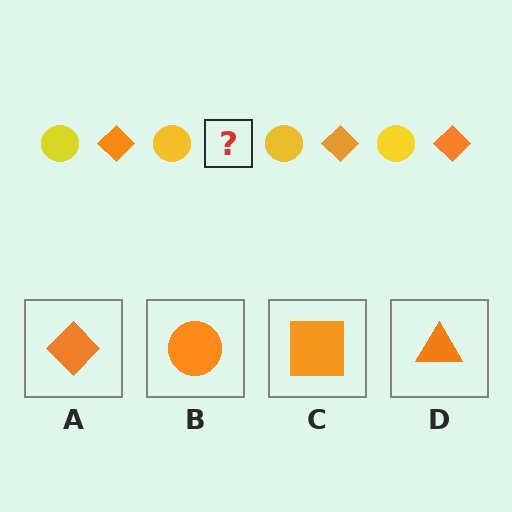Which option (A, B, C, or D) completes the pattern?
A.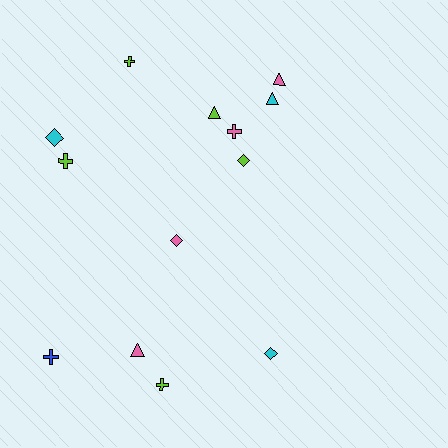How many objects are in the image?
There are 13 objects.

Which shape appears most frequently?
Cross, with 5 objects.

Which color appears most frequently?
Lime, with 5 objects.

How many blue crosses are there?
There is 1 blue cross.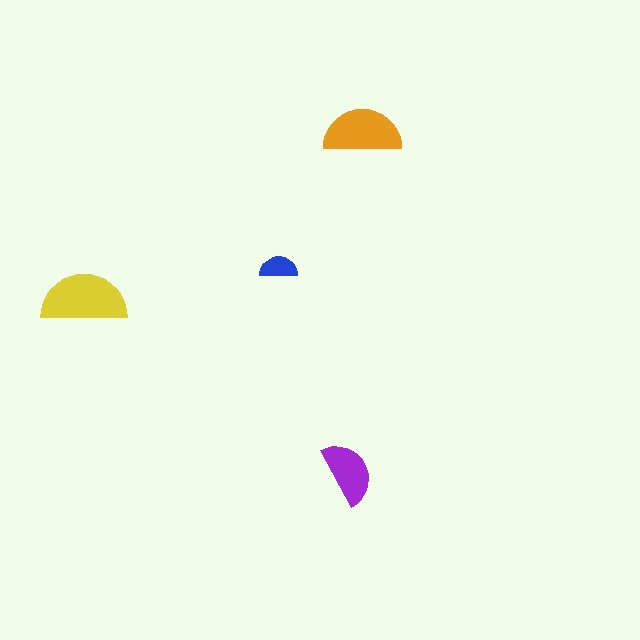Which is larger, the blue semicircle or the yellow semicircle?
The yellow one.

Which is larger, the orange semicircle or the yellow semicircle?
The yellow one.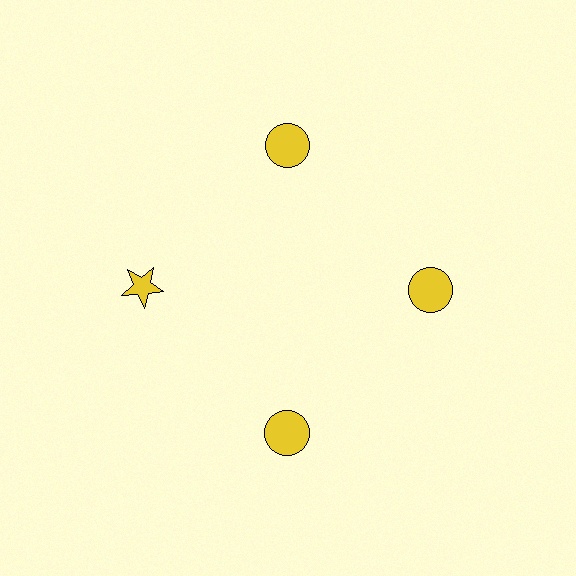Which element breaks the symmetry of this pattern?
The yellow star at roughly the 9 o'clock position breaks the symmetry. All other shapes are yellow circles.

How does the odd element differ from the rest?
It has a different shape: star instead of circle.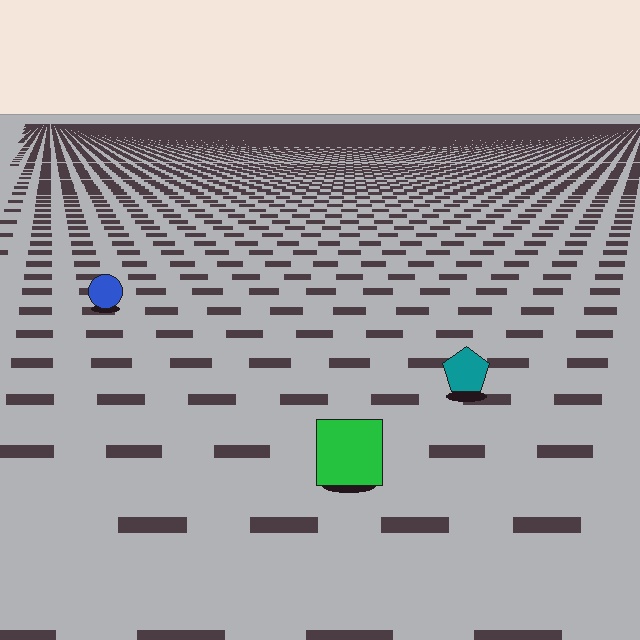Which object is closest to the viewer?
The green square is closest. The texture marks near it are larger and more spread out.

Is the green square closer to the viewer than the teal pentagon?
Yes. The green square is closer — you can tell from the texture gradient: the ground texture is coarser near it.